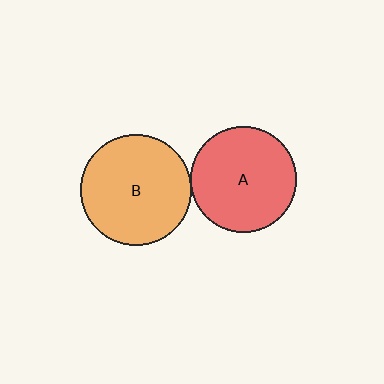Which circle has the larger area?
Circle B (orange).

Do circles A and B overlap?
Yes.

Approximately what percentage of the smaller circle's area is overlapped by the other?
Approximately 5%.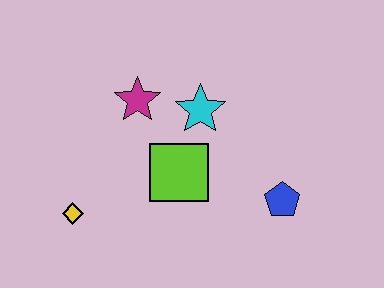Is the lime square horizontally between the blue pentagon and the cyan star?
No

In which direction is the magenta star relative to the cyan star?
The magenta star is to the left of the cyan star.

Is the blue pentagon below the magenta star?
Yes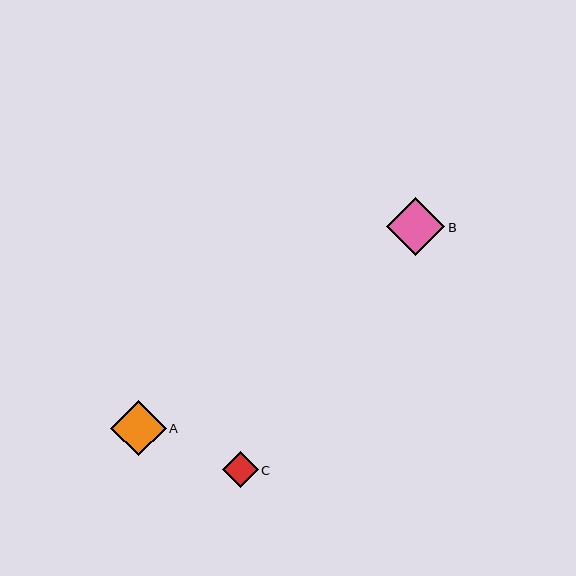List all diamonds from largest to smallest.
From largest to smallest: B, A, C.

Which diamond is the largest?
Diamond B is the largest with a size of approximately 58 pixels.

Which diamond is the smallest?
Diamond C is the smallest with a size of approximately 36 pixels.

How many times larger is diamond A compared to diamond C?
Diamond A is approximately 1.5 times the size of diamond C.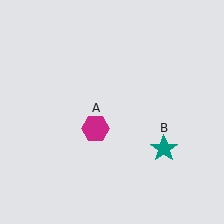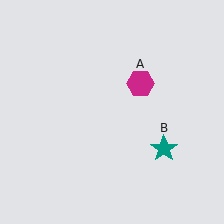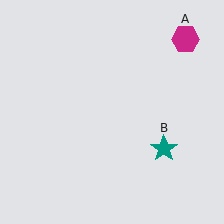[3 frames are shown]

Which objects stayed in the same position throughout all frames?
Teal star (object B) remained stationary.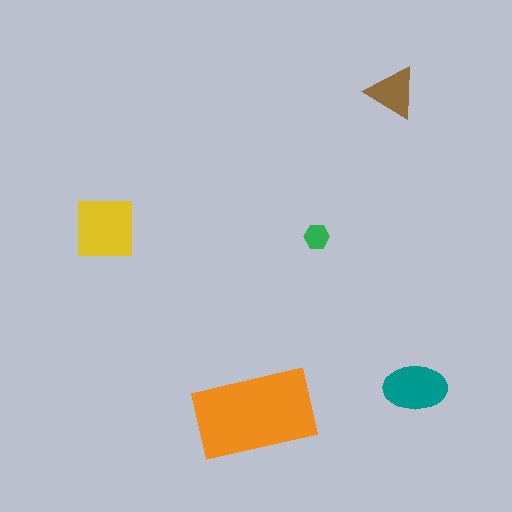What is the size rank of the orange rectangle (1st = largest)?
1st.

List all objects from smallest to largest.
The green hexagon, the brown triangle, the teal ellipse, the yellow square, the orange rectangle.